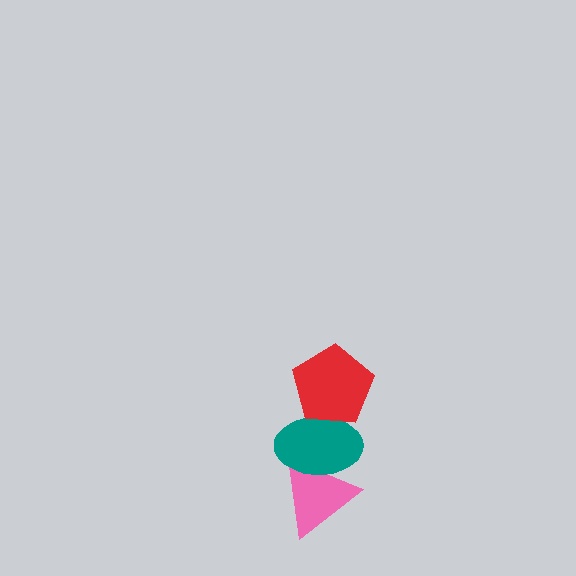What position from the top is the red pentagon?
The red pentagon is 1st from the top.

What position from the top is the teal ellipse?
The teal ellipse is 2nd from the top.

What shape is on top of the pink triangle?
The teal ellipse is on top of the pink triangle.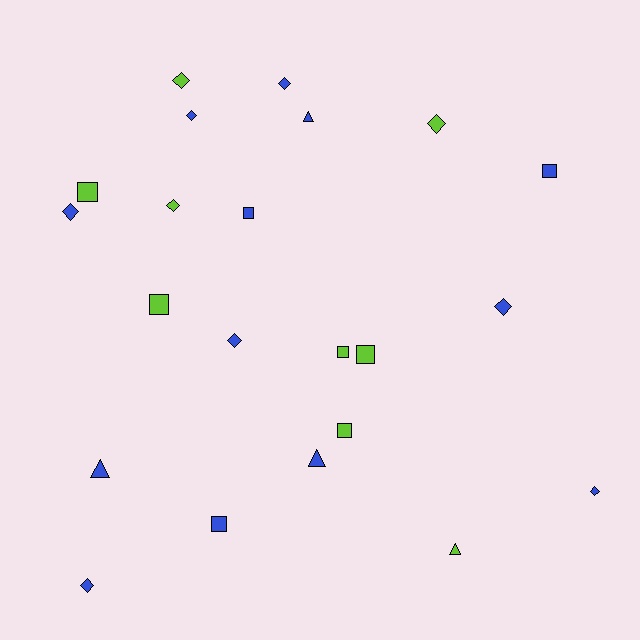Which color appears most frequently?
Blue, with 13 objects.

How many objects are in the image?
There are 22 objects.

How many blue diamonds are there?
There are 7 blue diamonds.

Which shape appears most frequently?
Diamond, with 10 objects.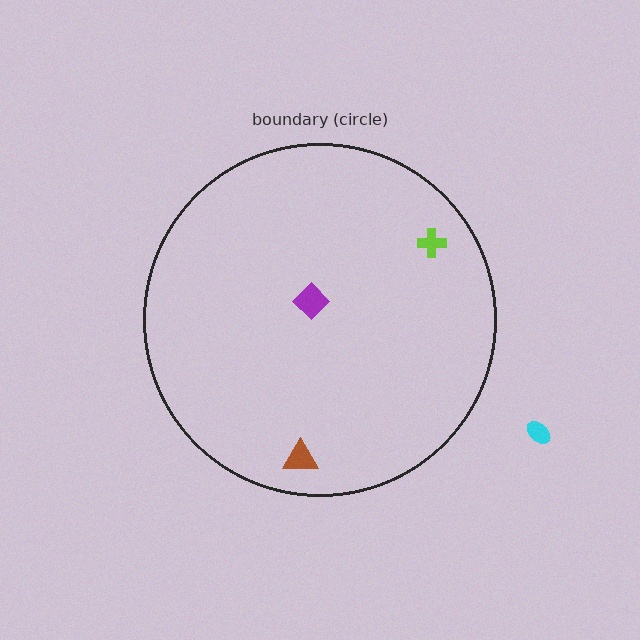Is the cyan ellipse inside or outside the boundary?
Outside.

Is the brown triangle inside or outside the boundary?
Inside.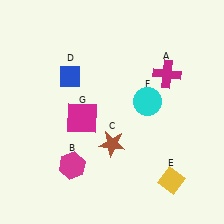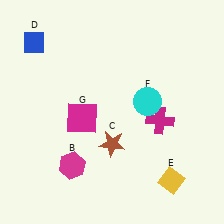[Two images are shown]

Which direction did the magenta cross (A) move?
The magenta cross (A) moved down.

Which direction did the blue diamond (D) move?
The blue diamond (D) moved left.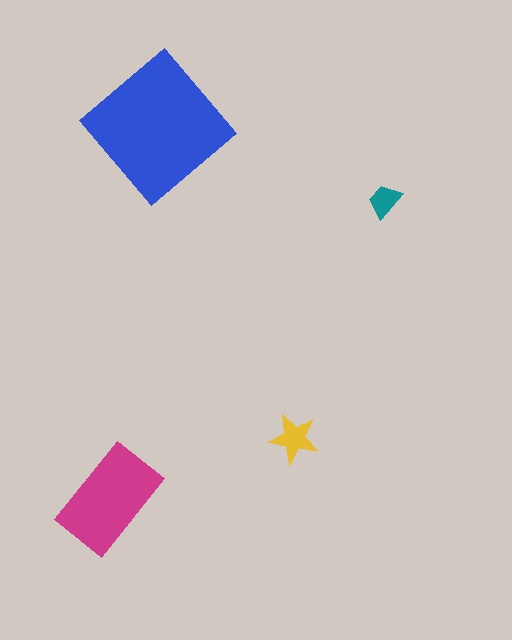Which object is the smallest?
The teal trapezoid.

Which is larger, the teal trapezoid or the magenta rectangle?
The magenta rectangle.